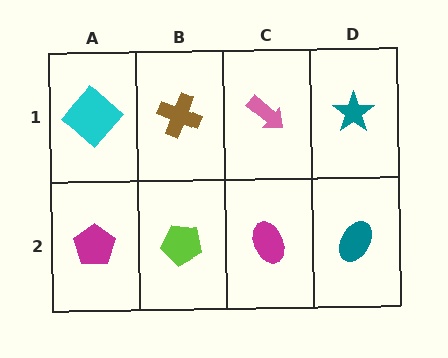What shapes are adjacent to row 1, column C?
A magenta ellipse (row 2, column C), a brown cross (row 1, column B), a teal star (row 1, column D).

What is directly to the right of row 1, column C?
A teal star.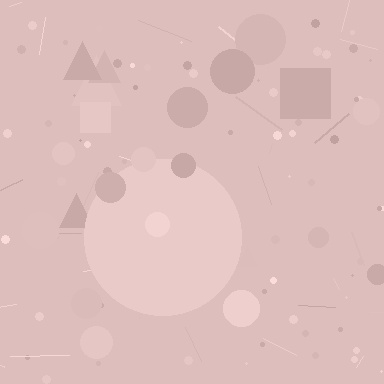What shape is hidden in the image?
A circle is hidden in the image.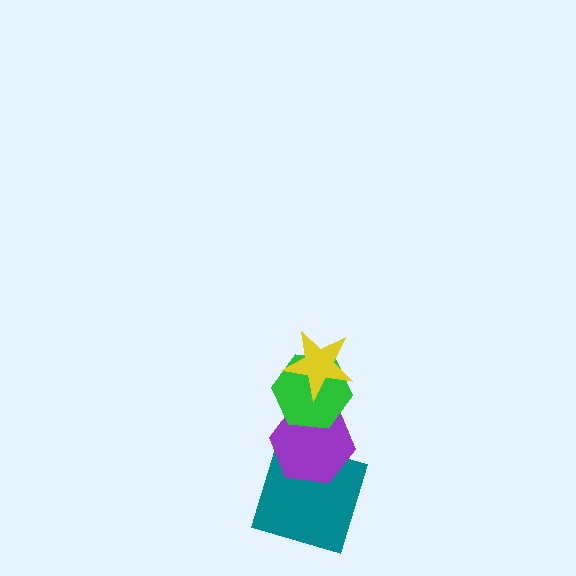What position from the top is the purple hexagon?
The purple hexagon is 3rd from the top.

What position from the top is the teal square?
The teal square is 4th from the top.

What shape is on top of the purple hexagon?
The green hexagon is on top of the purple hexagon.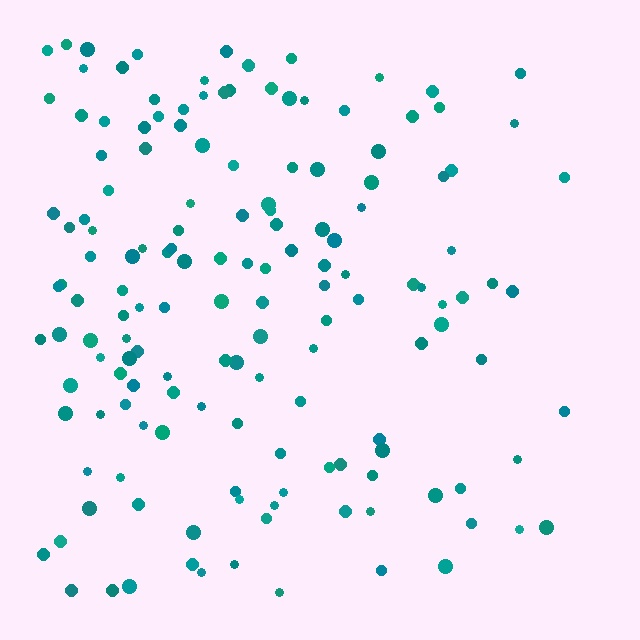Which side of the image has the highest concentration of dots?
The left.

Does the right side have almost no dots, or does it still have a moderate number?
Still a moderate number, just noticeably fewer than the left.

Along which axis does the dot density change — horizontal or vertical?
Horizontal.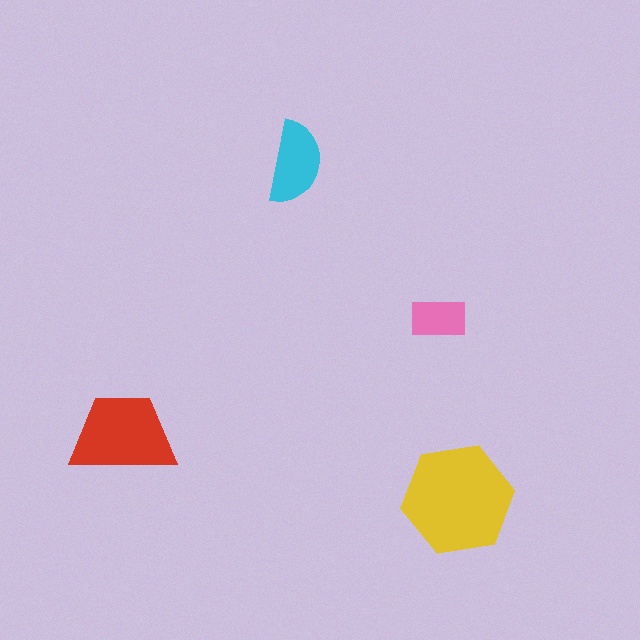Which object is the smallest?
The pink rectangle.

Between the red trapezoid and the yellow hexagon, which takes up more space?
The yellow hexagon.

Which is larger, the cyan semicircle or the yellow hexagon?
The yellow hexagon.